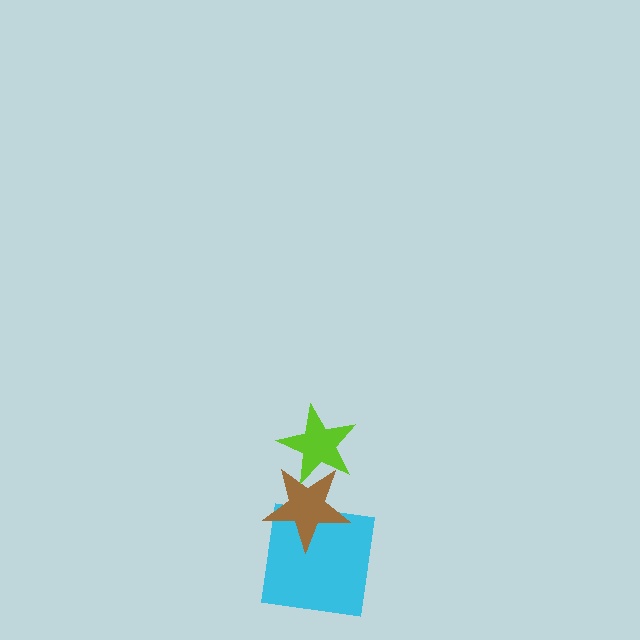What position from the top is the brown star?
The brown star is 2nd from the top.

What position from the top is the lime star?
The lime star is 1st from the top.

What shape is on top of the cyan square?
The brown star is on top of the cyan square.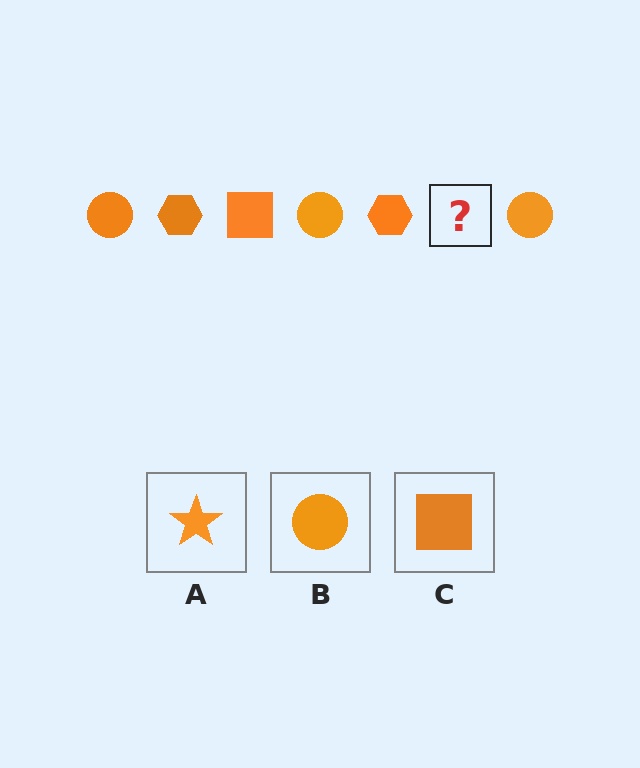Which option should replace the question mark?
Option C.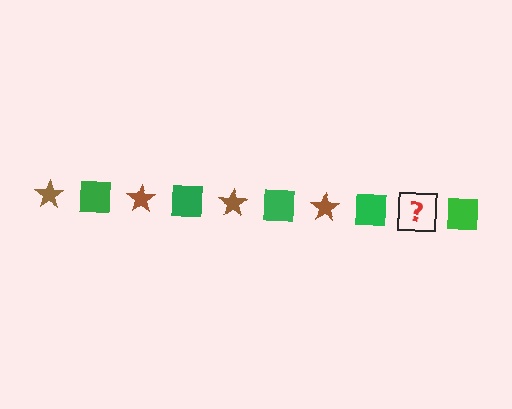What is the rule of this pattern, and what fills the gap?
The rule is that the pattern alternates between brown star and green square. The gap should be filled with a brown star.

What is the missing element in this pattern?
The missing element is a brown star.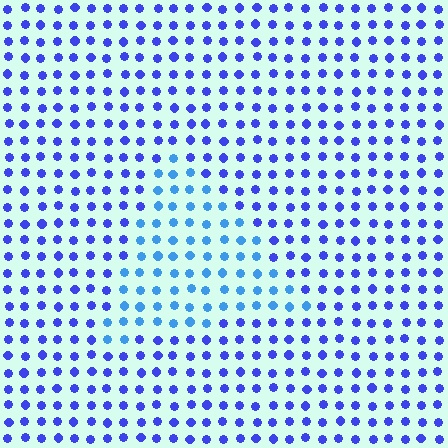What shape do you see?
I see a triangle.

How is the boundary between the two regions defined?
The boundary is defined purely by a slight shift in hue (about 31 degrees). Spacing, size, and orientation are identical on both sides.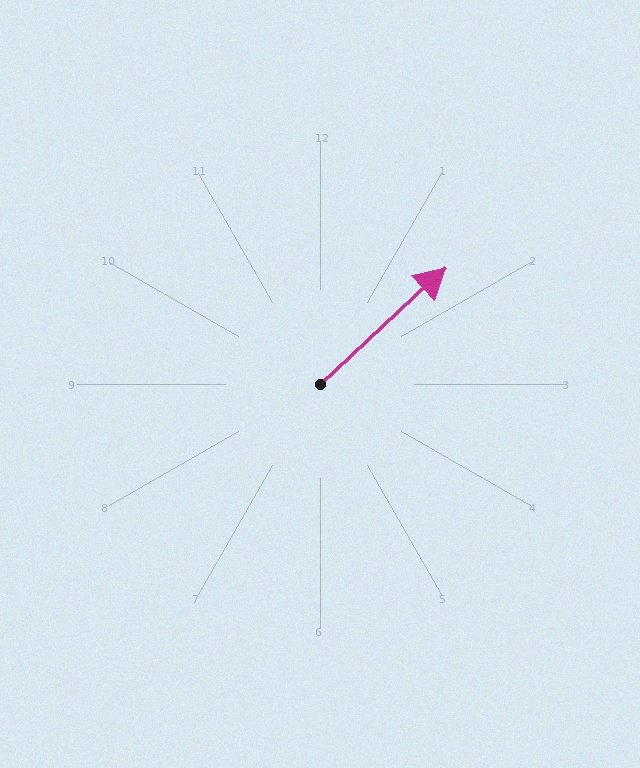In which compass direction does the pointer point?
Northeast.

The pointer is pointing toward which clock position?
Roughly 2 o'clock.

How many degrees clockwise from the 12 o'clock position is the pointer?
Approximately 47 degrees.